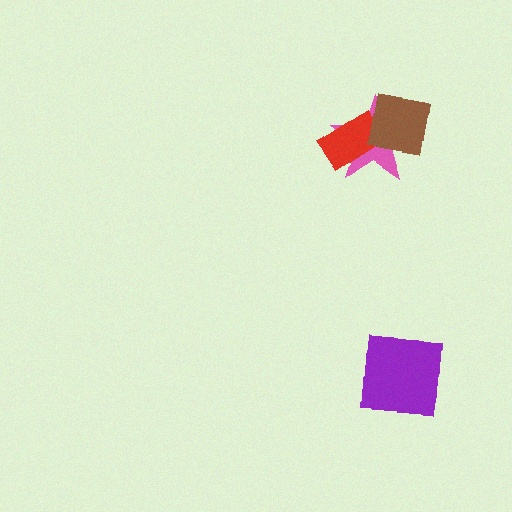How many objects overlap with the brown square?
1 object overlaps with the brown square.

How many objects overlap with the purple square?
0 objects overlap with the purple square.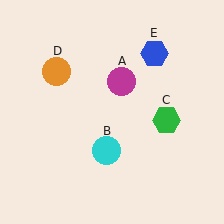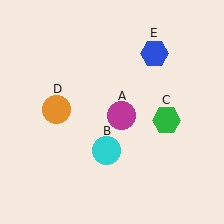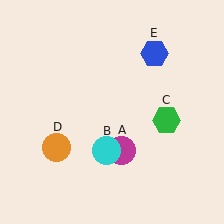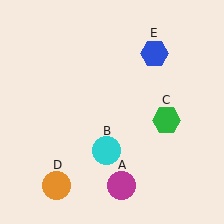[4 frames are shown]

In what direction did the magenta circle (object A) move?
The magenta circle (object A) moved down.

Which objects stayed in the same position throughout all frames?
Cyan circle (object B) and green hexagon (object C) and blue hexagon (object E) remained stationary.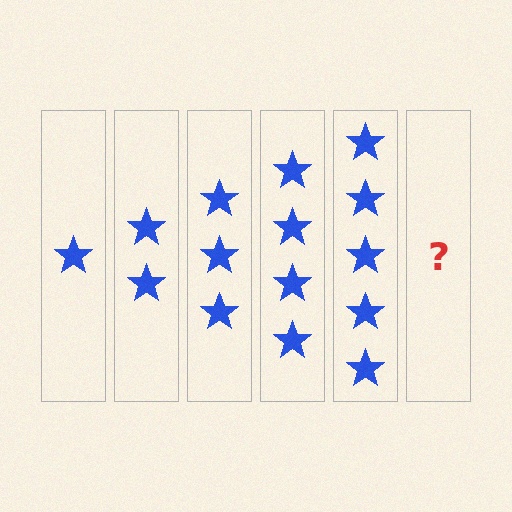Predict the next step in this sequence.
The next step is 6 stars.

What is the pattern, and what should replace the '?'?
The pattern is that each step adds one more star. The '?' should be 6 stars.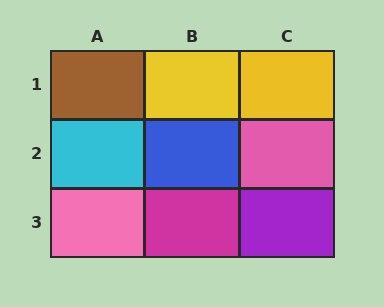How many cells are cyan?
1 cell is cyan.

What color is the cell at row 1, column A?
Brown.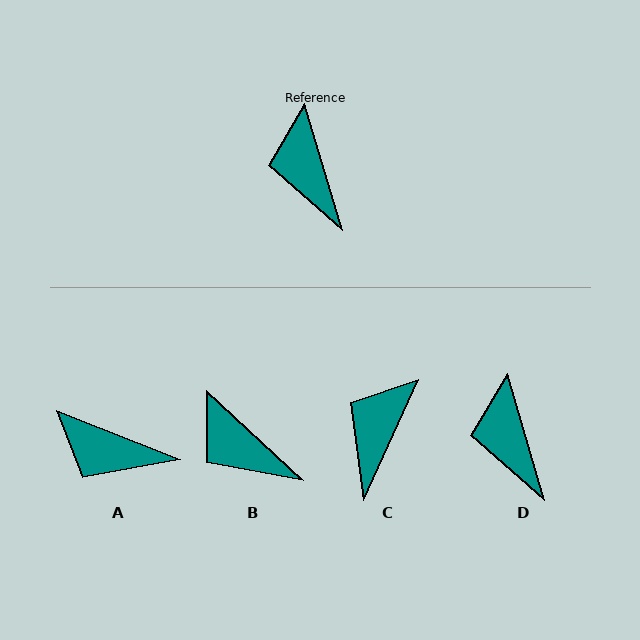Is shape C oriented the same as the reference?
No, it is off by about 41 degrees.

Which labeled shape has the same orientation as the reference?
D.